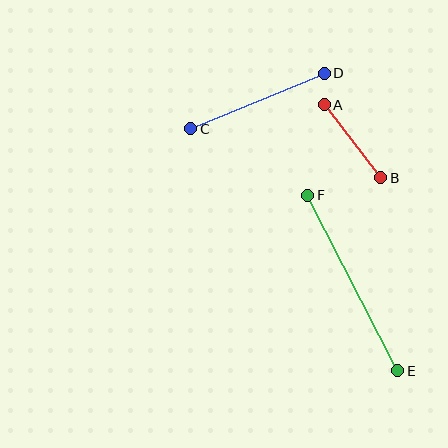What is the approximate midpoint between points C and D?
The midpoint is at approximately (258, 101) pixels.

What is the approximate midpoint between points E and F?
The midpoint is at approximately (353, 283) pixels.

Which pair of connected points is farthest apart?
Points E and F are farthest apart.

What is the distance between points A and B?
The distance is approximately 92 pixels.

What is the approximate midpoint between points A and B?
The midpoint is at approximately (353, 141) pixels.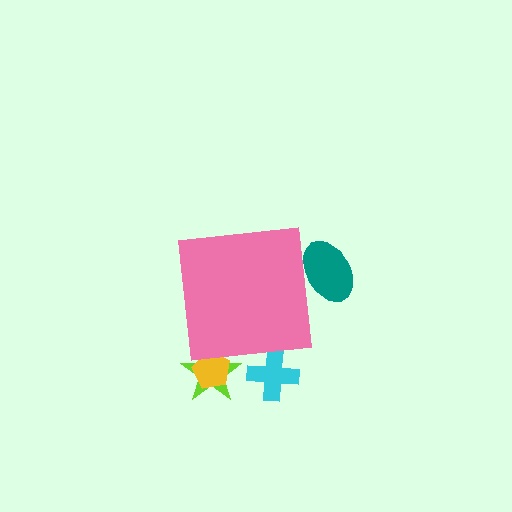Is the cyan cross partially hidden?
Yes, the cyan cross is partially hidden behind the pink square.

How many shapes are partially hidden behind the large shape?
4 shapes are partially hidden.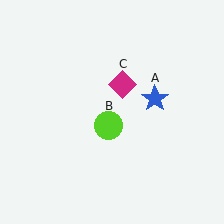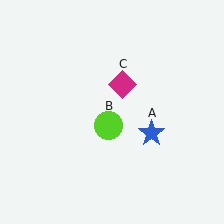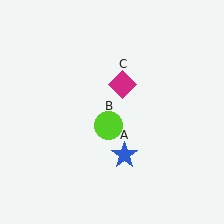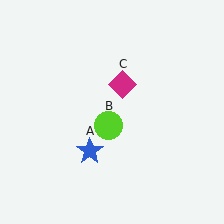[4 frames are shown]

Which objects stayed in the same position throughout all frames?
Lime circle (object B) and magenta diamond (object C) remained stationary.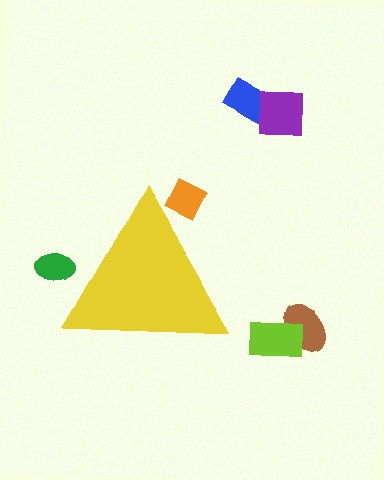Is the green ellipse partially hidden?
Yes, the green ellipse is partially hidden behind the yellow triangle.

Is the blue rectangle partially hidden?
No, the blue rectangle is fully visible.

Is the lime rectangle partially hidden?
No, the lime rectangle is fully visible.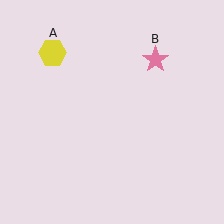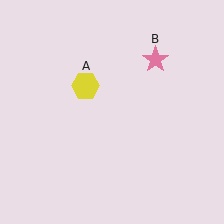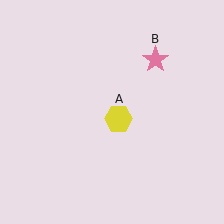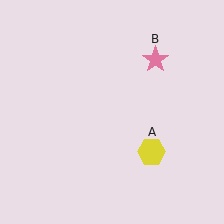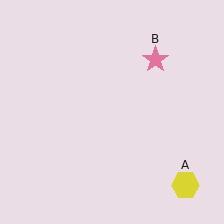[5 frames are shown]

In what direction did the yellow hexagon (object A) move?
The yellow hexagon (object A) moved down and to the right.